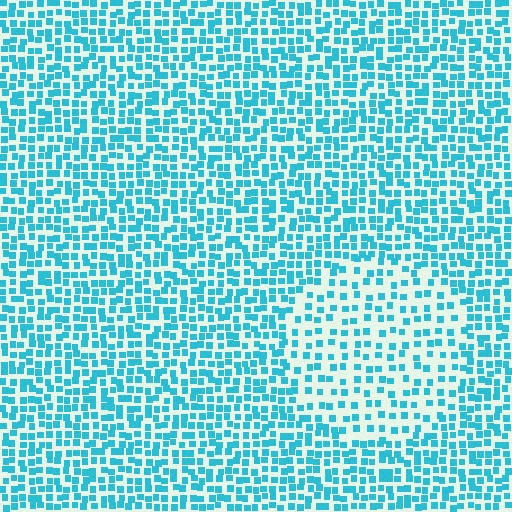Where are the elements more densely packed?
The elements are more densely packed outside the circle boundary.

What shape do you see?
I see a circle.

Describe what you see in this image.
The image contains small cyan elements arranged at two different densities. A circle-shaped region is visible where the elements are less densely packed than the surrounding area.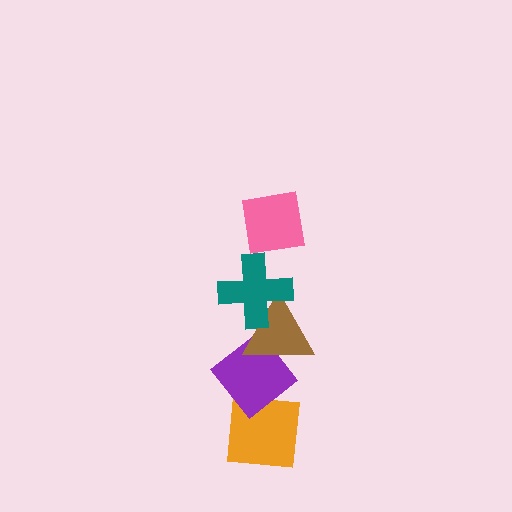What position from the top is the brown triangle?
The brown triangle is 3rd from the top.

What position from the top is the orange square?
The orange square is 5th from the top.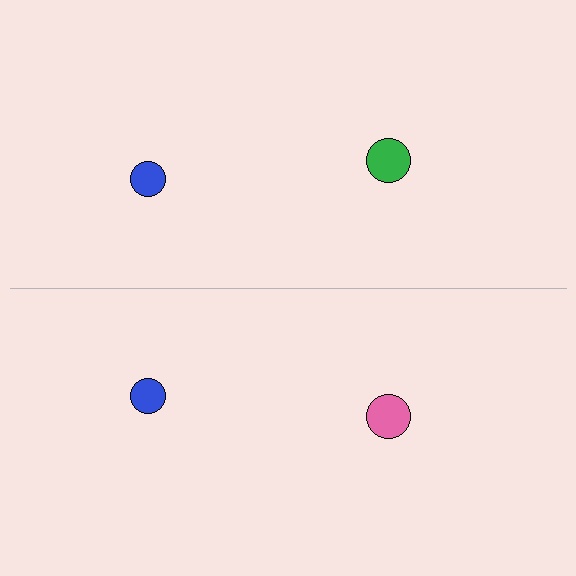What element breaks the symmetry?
The pink circle on the bottom side breaks the symmetry — its mirror counterpart is green.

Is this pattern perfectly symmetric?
No, the pattern is not perfectly symmetric. The pink circle on the bottom side breaks the symmetry — its mirror counterpart is green.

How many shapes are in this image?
There are 4 shapes in this image.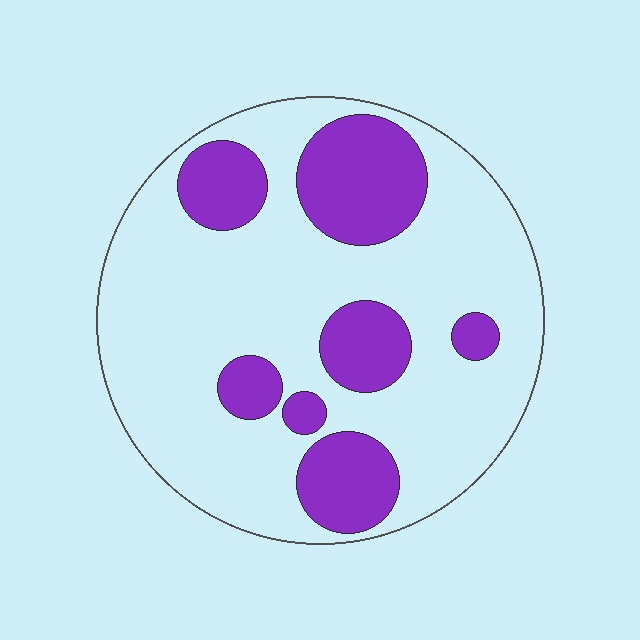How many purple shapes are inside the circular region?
7.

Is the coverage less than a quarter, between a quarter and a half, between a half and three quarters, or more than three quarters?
Between a quarter and a half.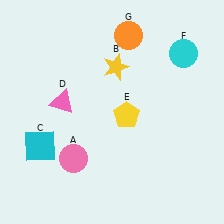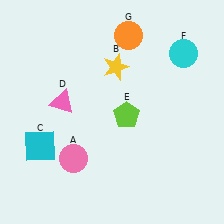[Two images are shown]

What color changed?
The pentagon (E) changed from yellow in Image 1 to lime in Image 2.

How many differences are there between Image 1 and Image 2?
There is 1 difference between the two images.